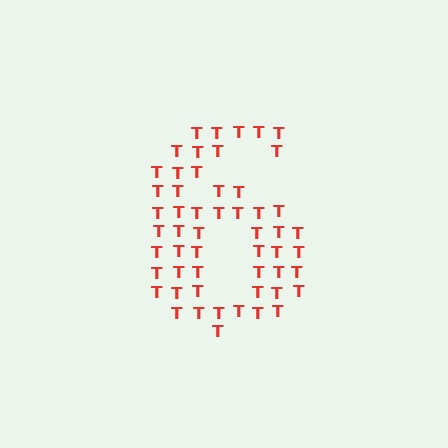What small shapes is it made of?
It is made of small letter T's.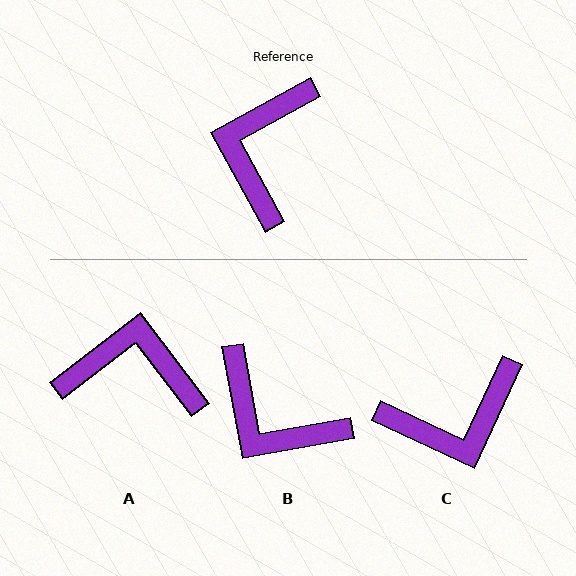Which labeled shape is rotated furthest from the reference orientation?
C, about 126 degrees away.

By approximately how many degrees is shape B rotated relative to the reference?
Approximately 72 degrees counter-clockwise.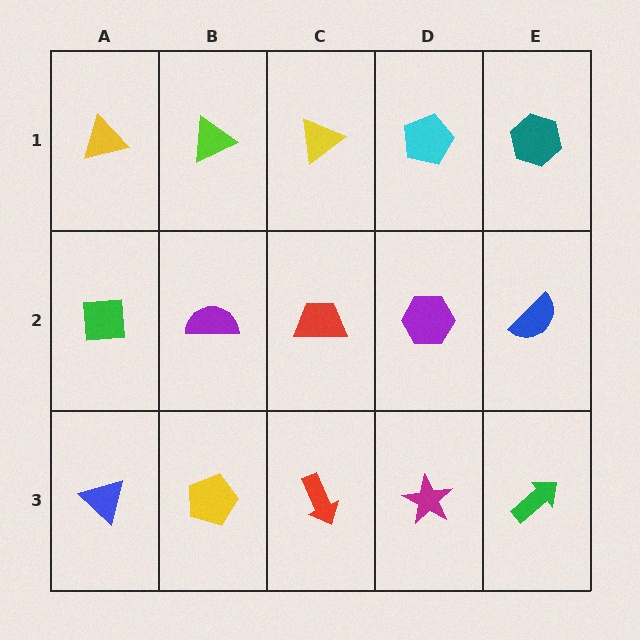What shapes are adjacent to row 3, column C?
A red trapezoid (row 2, column C), a yellow pentagon (row 3, column B), a magenta star (row 3, column D).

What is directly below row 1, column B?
A purple semicircle.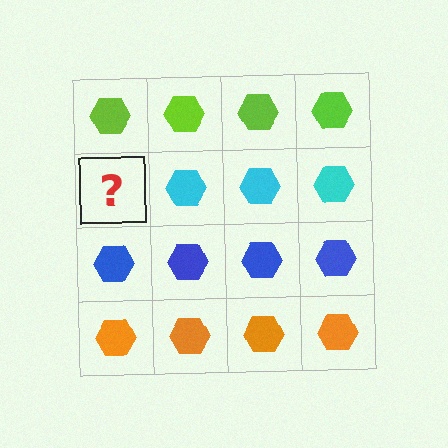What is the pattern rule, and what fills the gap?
The rule is that each row has a consistent color. The gap should be filled with a cyan hexagon.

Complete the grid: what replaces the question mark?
The question mark should be replaced with a cyan hexagon.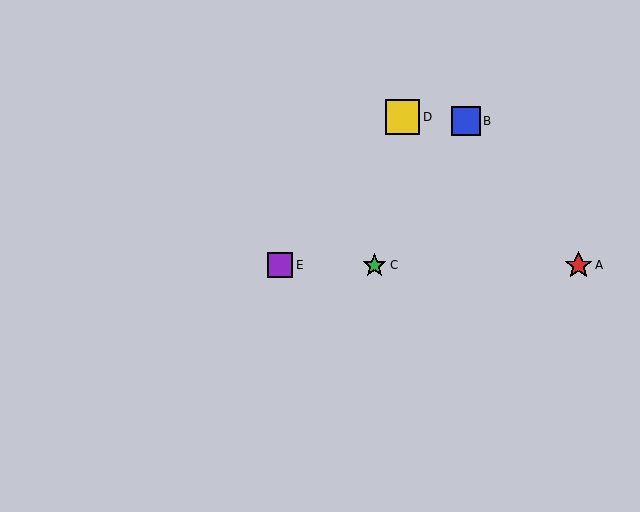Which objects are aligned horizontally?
Objects A, C, E are aligned horizontally.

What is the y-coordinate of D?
Object D is at y≈117.